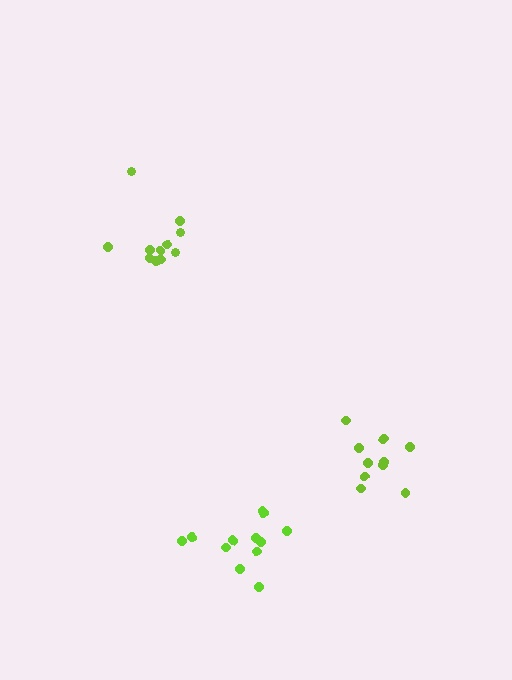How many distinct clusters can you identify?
There are 3 distinct clusters.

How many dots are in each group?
Group 1: 10 dots, Group 2: 12 dots, Group 3: 11 dots (33 total).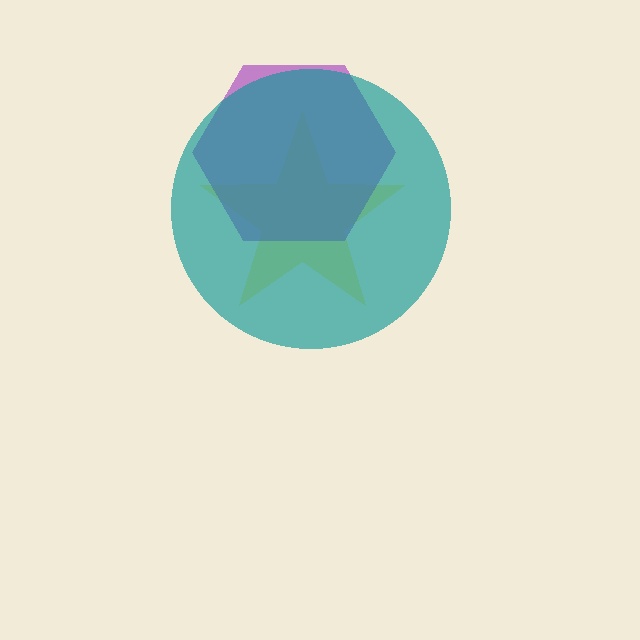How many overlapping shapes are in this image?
There are 3 overlapping shapes in the image.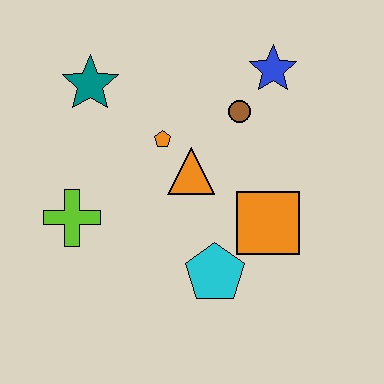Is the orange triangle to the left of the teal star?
No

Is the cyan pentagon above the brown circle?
No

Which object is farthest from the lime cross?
The blue star is farthest from the lime cross.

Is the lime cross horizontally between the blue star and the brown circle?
No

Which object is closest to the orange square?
The cyan pentagon is closest to the orange square.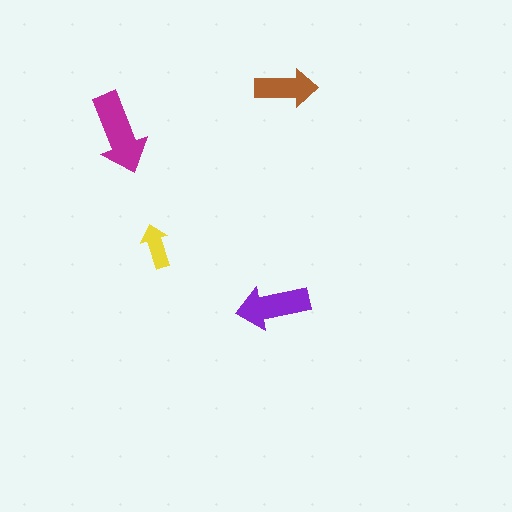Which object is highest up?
The brown arrow is topmost.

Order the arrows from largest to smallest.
the magenta one, the purple one, the brown one, the yellow one.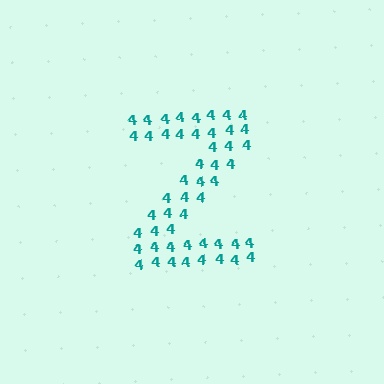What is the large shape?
The large shape is the letter Z.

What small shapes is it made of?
It is made of small digit 4's.